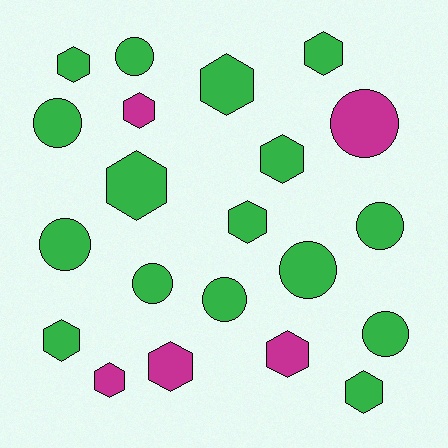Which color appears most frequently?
Green, with 16 objects.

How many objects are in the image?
There are 21 objects.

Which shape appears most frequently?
Hexagon, with 12 objects.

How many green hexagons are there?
There are 8 green hexagons.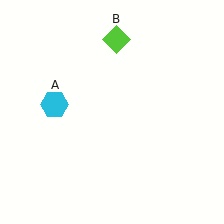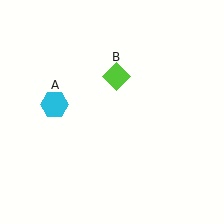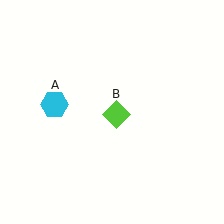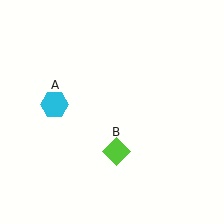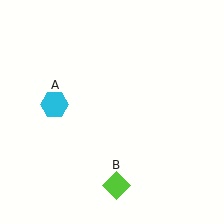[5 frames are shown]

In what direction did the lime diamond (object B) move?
The lime diamond (object B) moved down.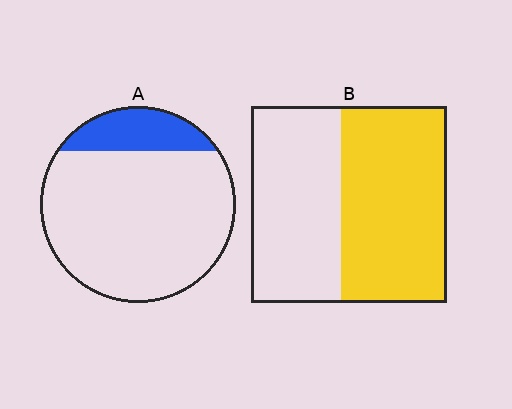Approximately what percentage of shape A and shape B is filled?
A is approximately 15% and B is approximately 55%.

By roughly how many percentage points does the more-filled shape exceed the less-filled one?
By roughly 35 percentage points (B over A).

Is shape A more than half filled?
No.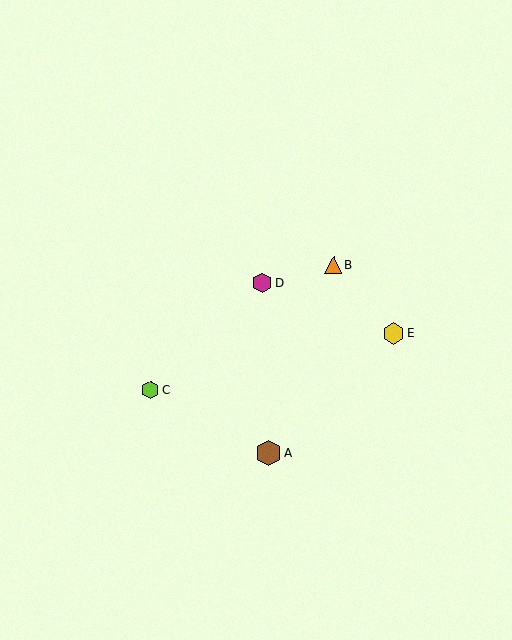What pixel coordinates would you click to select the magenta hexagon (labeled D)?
Click at (263, 283) to select the magenta hexagon D.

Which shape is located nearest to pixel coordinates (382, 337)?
The yellow hexagon (labeled E) at (394, 334) is nearest to that location.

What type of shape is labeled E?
Shape E is a yellow hexagon.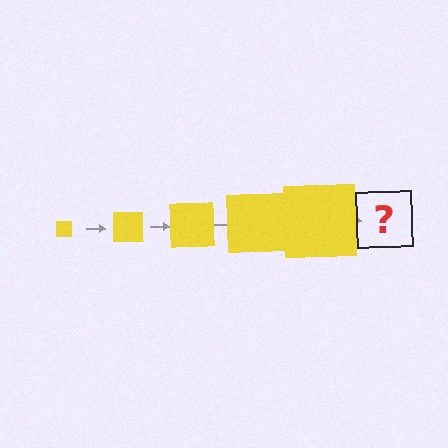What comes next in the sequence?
The next element should be a yellow square, larger than the previous one.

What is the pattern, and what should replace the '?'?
The pattern is that the square gets progressively larger each step. The '?' should be a yellow square, larger than the previous one.